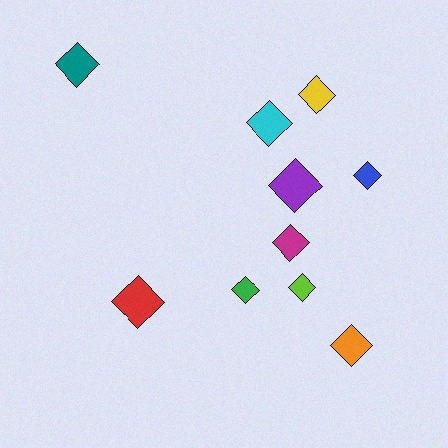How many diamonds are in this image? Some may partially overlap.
There are 10 diamonds.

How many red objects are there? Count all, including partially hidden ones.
There is 1 red object.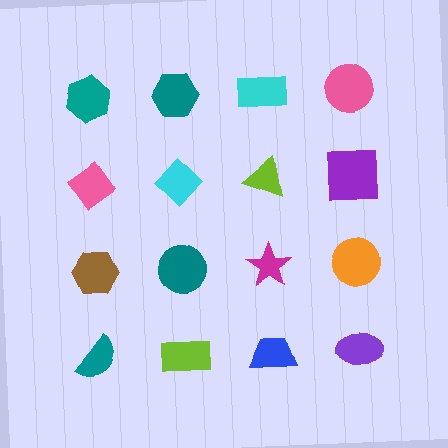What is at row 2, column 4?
A purple square.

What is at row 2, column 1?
A pink diamond.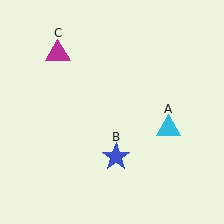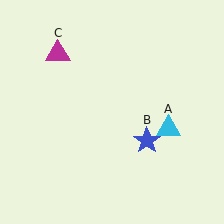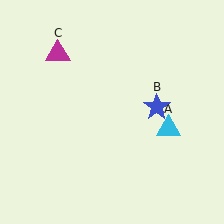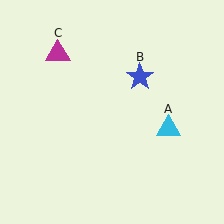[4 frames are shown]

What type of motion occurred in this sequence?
The blue star (object B) rotated counterclockwise around the center of the scene.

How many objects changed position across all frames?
1 object changed position: blue star (object B).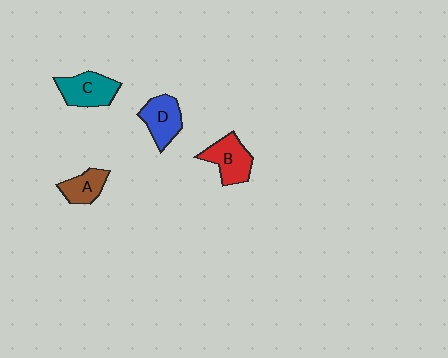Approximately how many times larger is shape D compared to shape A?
Approximately 1.3 times.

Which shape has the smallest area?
Shape A (brown).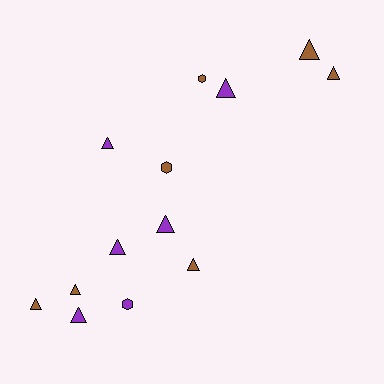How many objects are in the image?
There are 13 objects.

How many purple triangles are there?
There are 5 purple triangles.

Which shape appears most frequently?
Triangle, with 10 objects.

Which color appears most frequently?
Brown, with 7 objects.